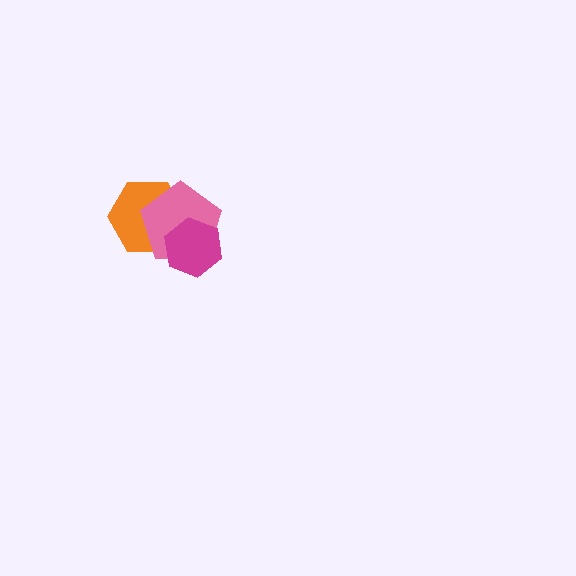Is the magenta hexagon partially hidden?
No, no other shape covers it.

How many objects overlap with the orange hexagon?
2 objects overlap with the orange hexagon.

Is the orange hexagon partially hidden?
Yes, it is partially covered by another shape.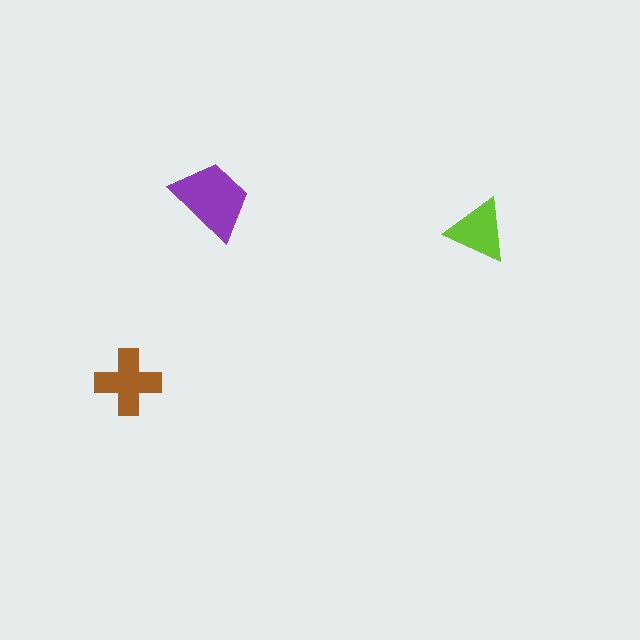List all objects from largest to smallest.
The purple trapezoid, the brown cross, the lime triangle.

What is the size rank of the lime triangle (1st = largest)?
3rd.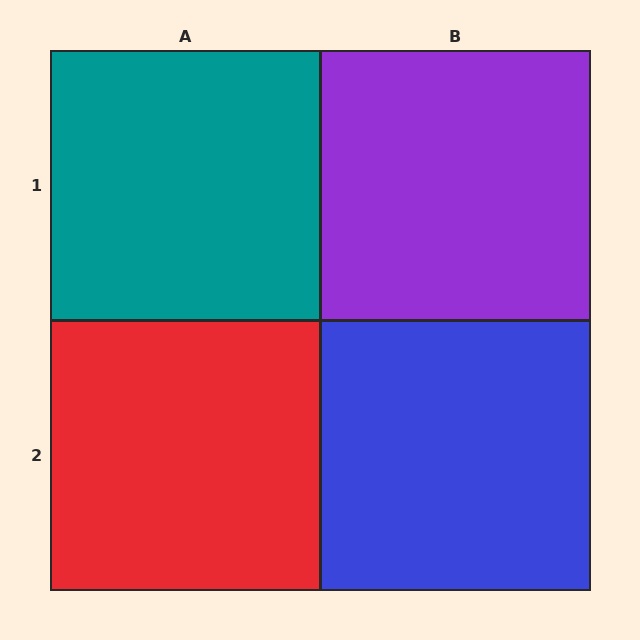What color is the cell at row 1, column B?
Purple.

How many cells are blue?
1 cell is blue.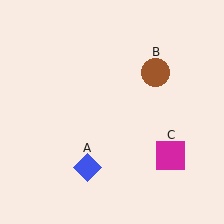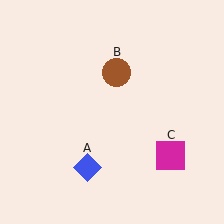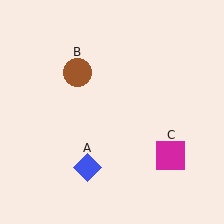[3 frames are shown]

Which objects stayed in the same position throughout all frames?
Blue diamond (object A) and magenta square (object C) remained stationary.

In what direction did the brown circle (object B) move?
The brown circle (object B) moved left.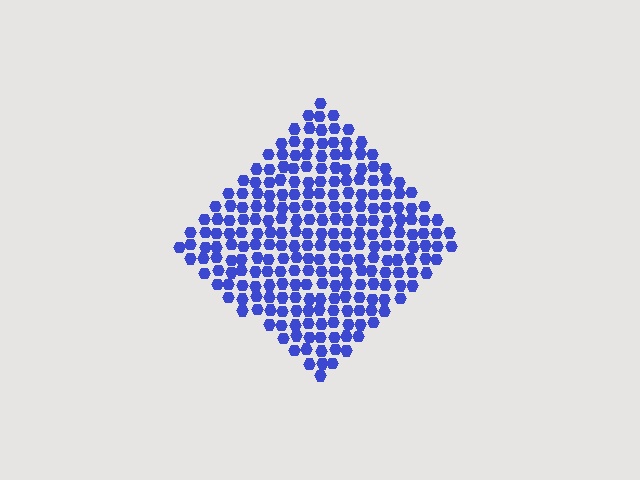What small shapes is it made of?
It is made of small hexagons.